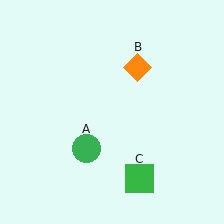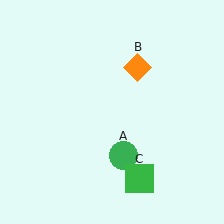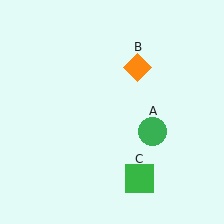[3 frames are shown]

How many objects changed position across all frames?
1 object changed position: green circle (object A).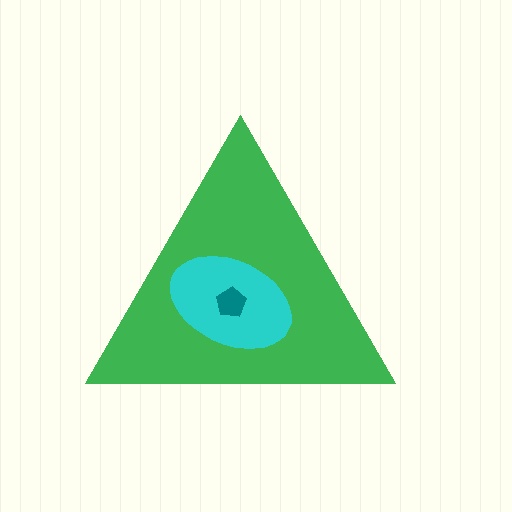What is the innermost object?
The teal pentagon.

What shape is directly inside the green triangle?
The cyan ellipse.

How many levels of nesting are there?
3.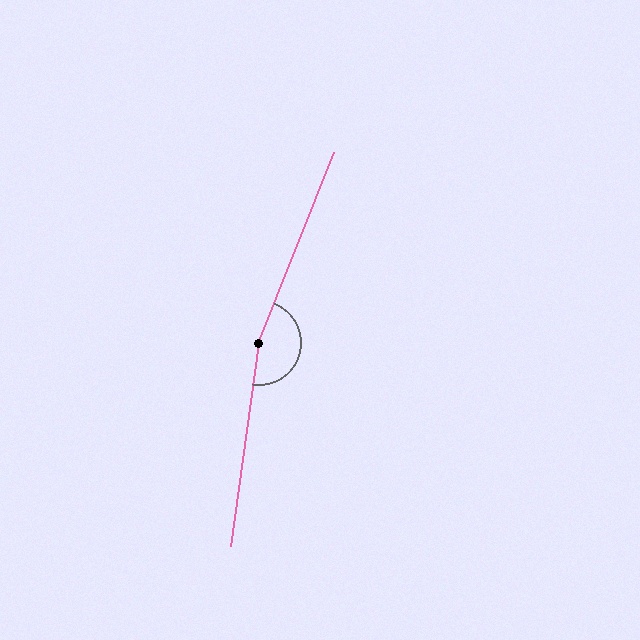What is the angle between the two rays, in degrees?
Approximately 166 degrees.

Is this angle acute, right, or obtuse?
It is obtuse.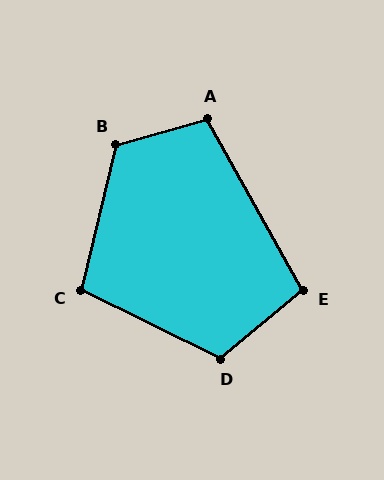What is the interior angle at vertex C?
Approximately 102 degrees (obtuse).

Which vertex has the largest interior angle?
B, at approximately 119 degrees.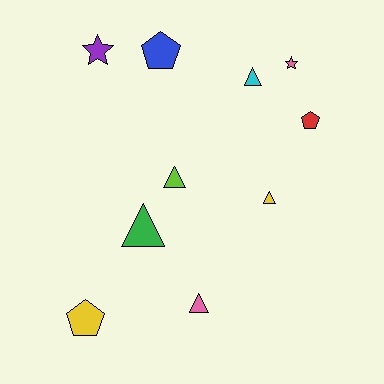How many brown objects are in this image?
There are no brown objects.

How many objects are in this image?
There are 10 objects.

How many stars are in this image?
There are 2 stars.